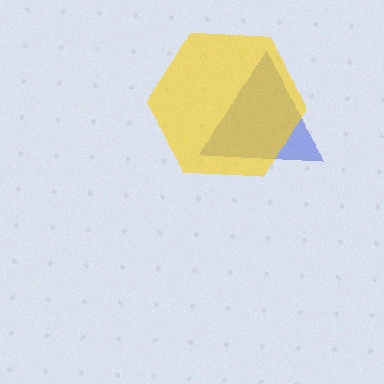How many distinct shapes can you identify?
There are 2 distinct shapes: a blue triangle, a yellow hexagon.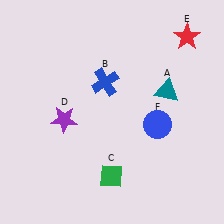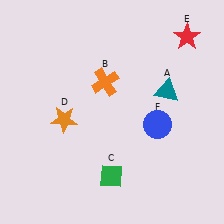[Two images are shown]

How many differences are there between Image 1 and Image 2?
There are 2 differences between the two images.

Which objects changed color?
B changed from blue to orange. D changed from purple to orange.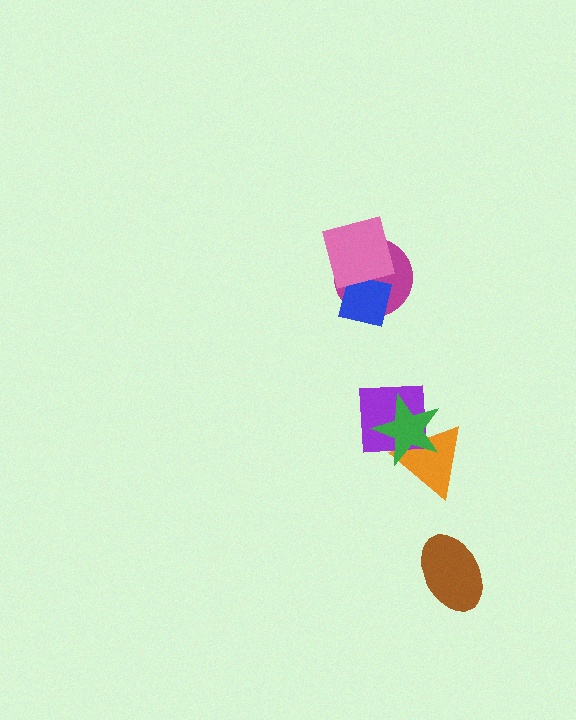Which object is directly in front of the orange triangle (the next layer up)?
The purple square is directly in front of the orange triangle.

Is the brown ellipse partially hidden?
No, no other shape covers it.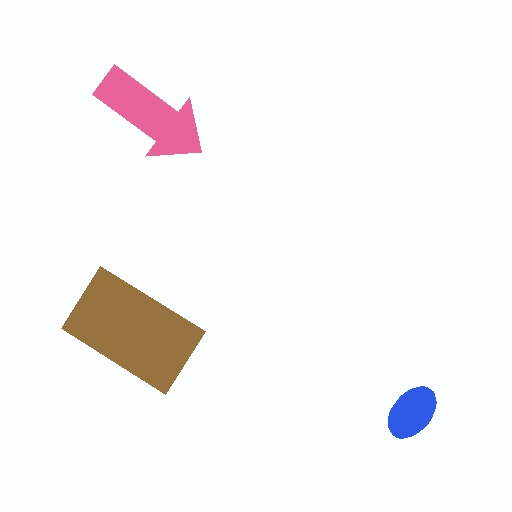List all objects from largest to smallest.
The brown rectangle, the pink arrow, the blue ellipse.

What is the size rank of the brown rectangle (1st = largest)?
1st.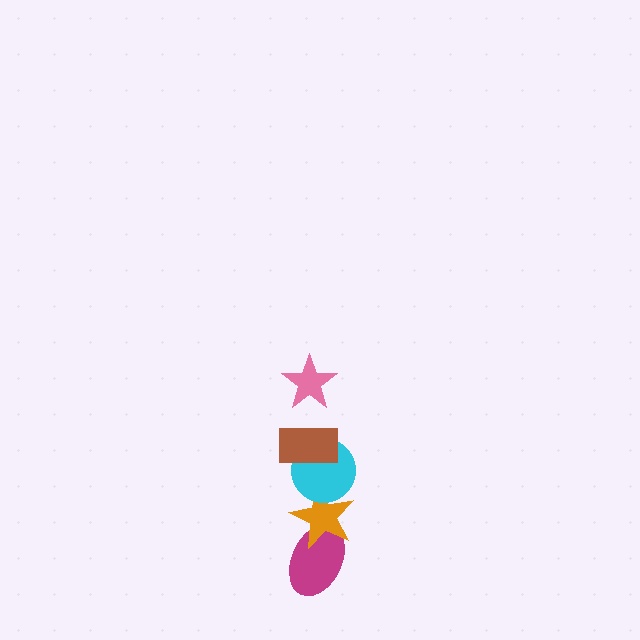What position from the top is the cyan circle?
The cyan circle is 3rd from the top.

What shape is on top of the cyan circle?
The brown rectangle is on top of the cyan circle.